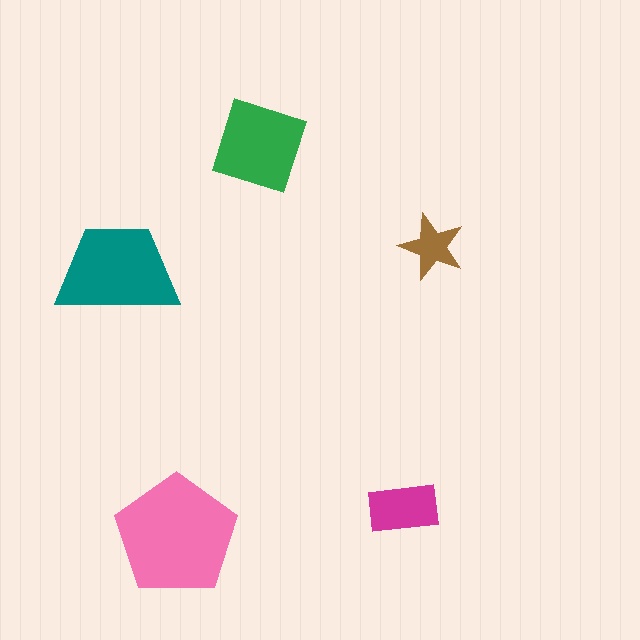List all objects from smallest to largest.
The brown star, the magenta rectangle, the green diamond, the teal trapezoid, the pink pentagon.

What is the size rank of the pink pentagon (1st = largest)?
1st.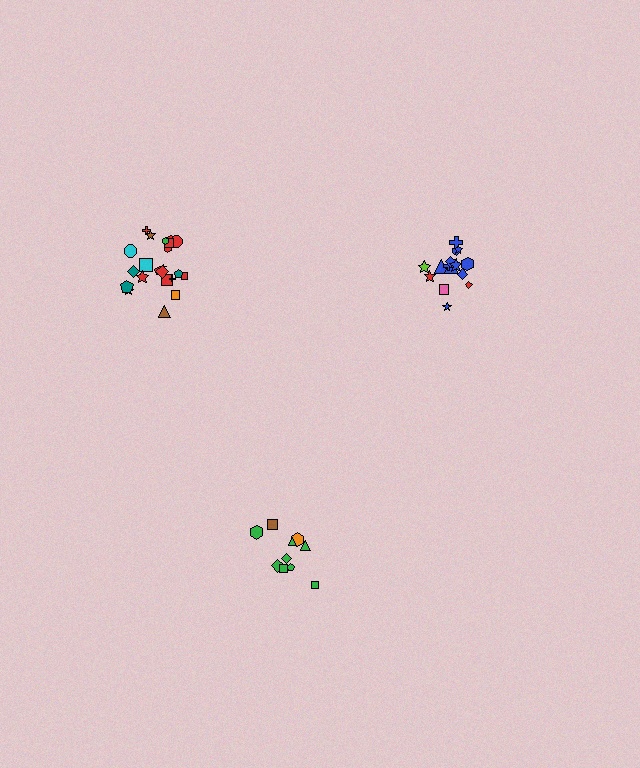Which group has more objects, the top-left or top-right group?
The top-left group.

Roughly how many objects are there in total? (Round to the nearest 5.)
Roughly 45 objects in total.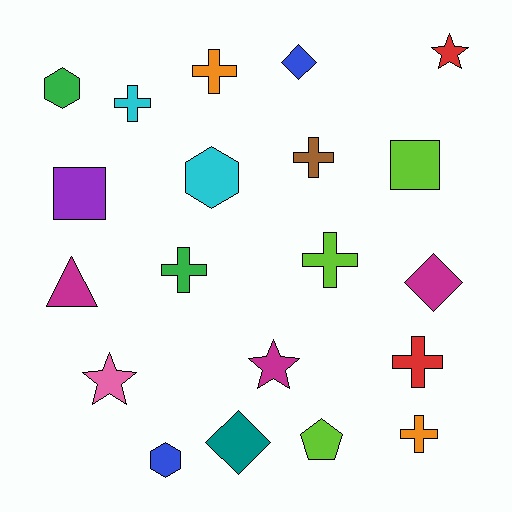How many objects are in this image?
There are 20 objects.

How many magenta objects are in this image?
There are 3 magenta objects.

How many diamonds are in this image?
There are 3 diamonds.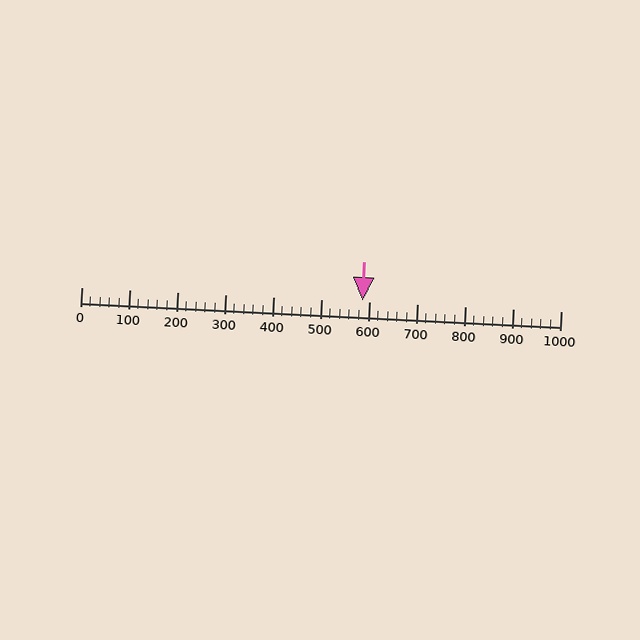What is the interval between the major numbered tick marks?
The major tick marks are spaced 100 units apart.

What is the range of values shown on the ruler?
The ruler shows values from 0 to 1000.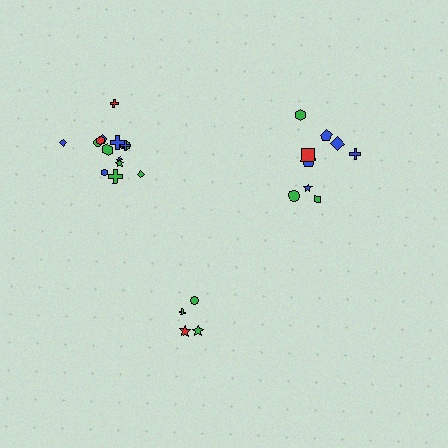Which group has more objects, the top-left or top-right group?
The top-left group.